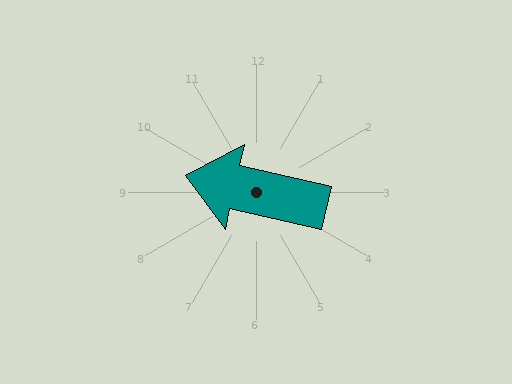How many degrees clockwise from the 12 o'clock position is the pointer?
Approximately 283 degrees.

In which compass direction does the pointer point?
West.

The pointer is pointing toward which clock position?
Roughly 9 o'clock.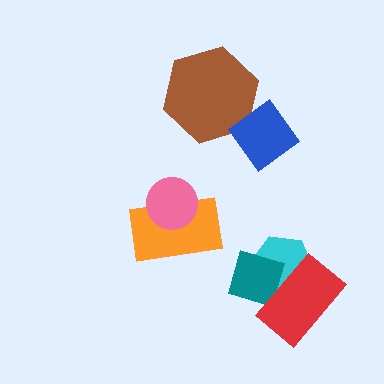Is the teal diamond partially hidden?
Yes, it is partially covered by another shape.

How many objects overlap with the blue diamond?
1 object overlaps with the blue diamond.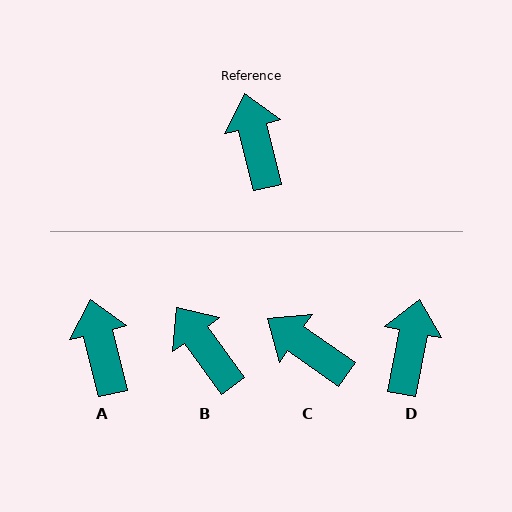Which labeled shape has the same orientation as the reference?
A.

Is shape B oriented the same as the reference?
No, it is off by about 22 degrees.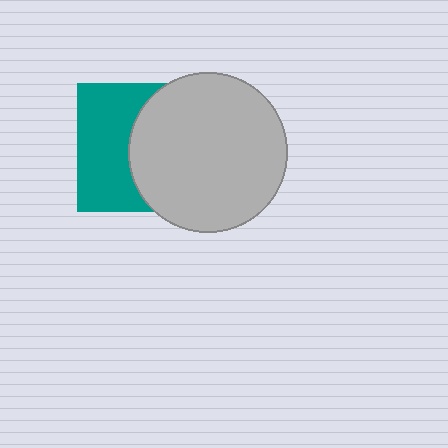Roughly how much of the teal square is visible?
About half of it is visible (roughly 46%).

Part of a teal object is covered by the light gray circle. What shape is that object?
It is a square.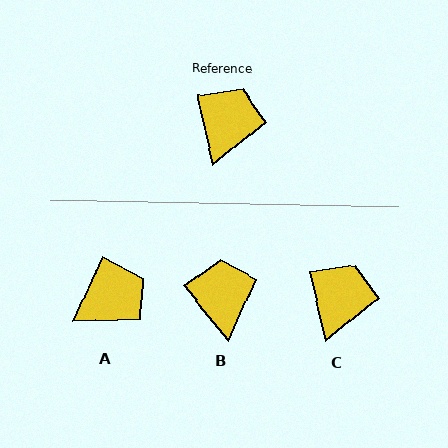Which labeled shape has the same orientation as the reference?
C.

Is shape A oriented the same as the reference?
No, it is off by about 38 degrees.